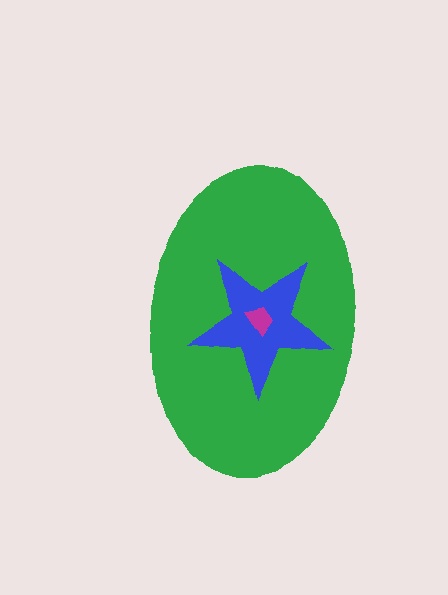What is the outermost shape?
The green ellipse.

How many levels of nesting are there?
3.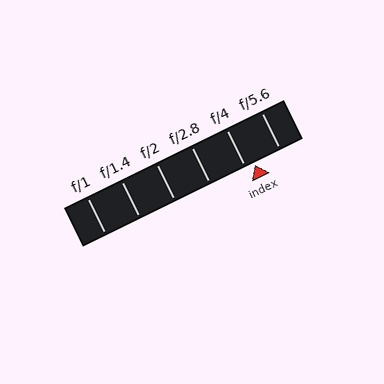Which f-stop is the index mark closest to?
The index mark is closest to f/4.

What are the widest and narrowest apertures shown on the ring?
The widest aperture shown is f/1 and the narrowest is f/5.6.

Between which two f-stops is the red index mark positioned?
The index mark is between f/4 and f/5.6.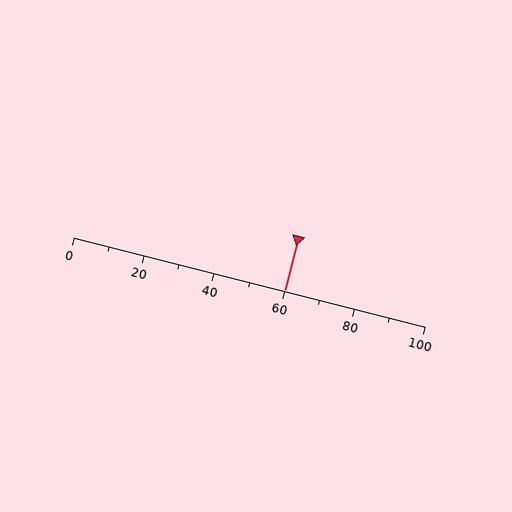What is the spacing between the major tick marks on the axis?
The major ticks are spaced 20 apart.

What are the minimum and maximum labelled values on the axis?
The axis runs from 0 to 100.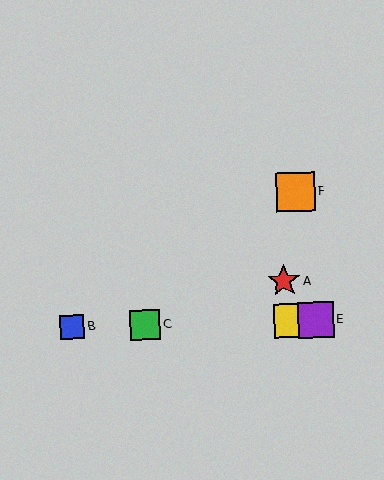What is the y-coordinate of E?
Object E is at y≈320.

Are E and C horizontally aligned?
Yes, both are at y≈320.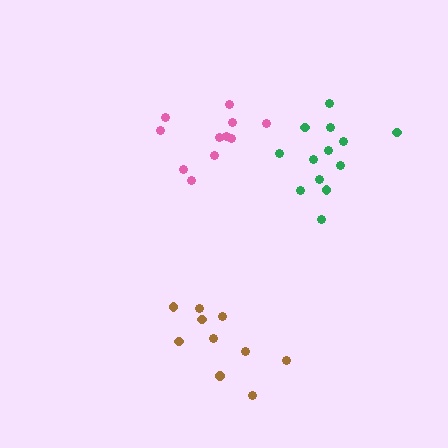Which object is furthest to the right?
The green cluster is rightmost.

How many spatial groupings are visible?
There are 3 spatial groupings.